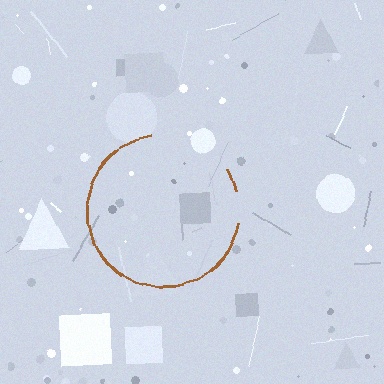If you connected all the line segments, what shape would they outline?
They would outline a circle.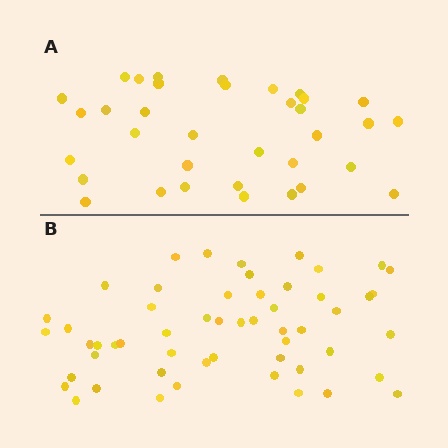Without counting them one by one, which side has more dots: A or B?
Region B (the bottom region) has more dots.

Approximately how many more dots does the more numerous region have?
Region B has approximately 20 more dots than region A.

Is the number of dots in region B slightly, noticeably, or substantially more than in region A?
Region B has substantially more. The ratio is roughly 1.5 to 1.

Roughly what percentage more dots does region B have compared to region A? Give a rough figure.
About 55% more.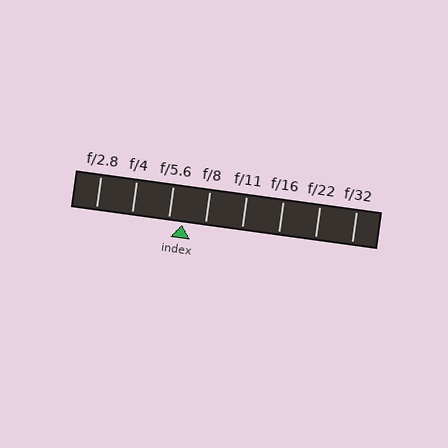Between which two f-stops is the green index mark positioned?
The index mark is between f/5.6 and f/8.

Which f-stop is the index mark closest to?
The index mark is closest to f/5.6.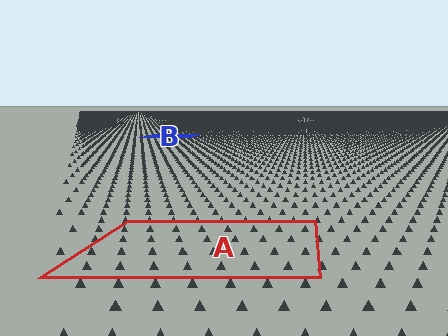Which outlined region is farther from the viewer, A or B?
Region B is farther from the viewer — the texture elements inside it appear smaller and more densely packed.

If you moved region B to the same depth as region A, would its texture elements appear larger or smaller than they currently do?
They would appear larger. At a closer depth, the same texture elements are projected at a bigger on-screen size.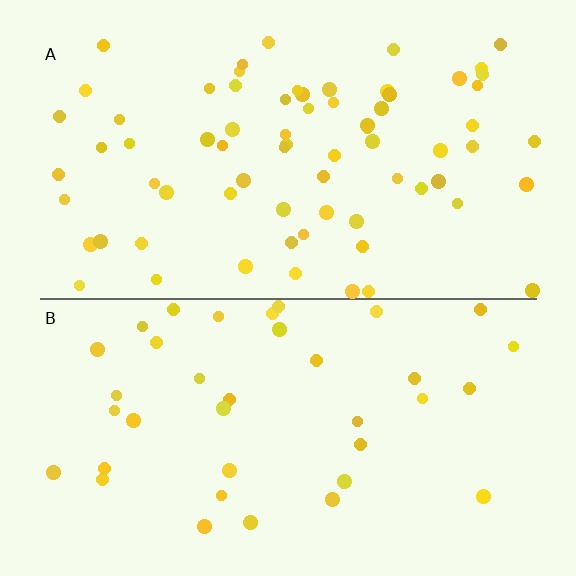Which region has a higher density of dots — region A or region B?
A (the top).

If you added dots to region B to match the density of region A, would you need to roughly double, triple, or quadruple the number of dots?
Approximately double.